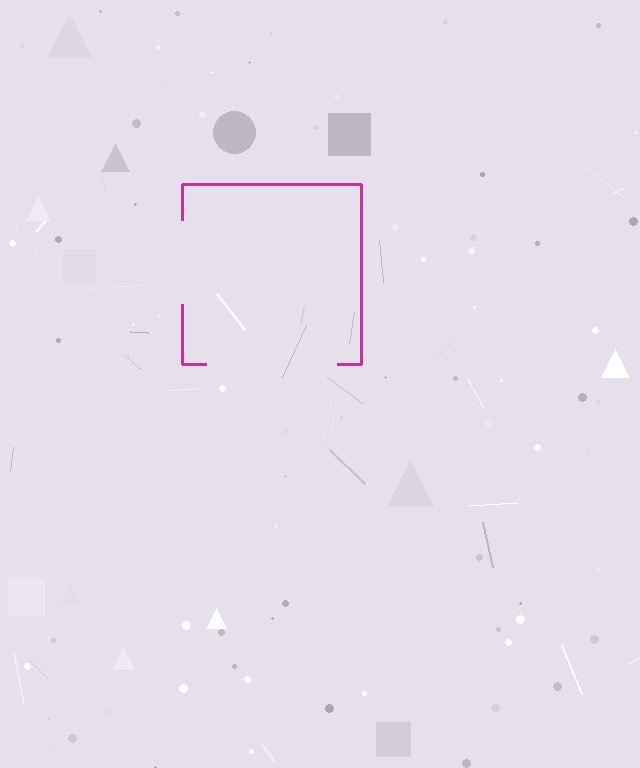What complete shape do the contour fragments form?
The contour fragments form a square.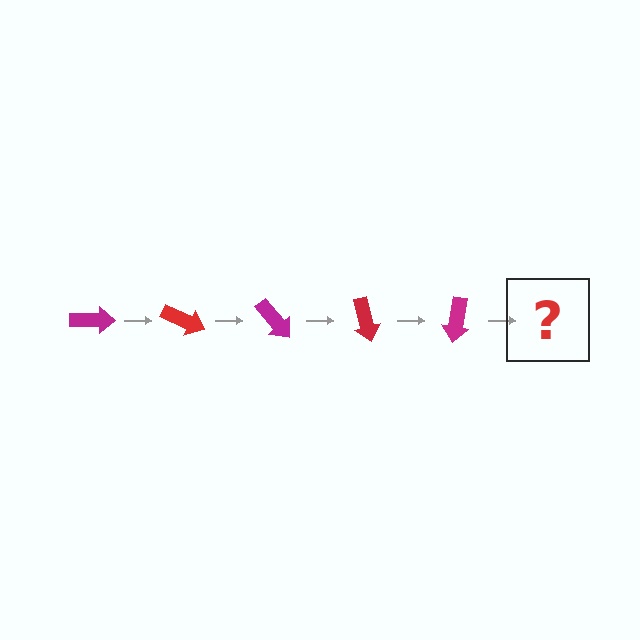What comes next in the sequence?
The next element should be a red arrow, rotated 125 degrees from the start.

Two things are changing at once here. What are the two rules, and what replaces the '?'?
The two rules are that it rotates 25 degrees each step and the color cycles through magenta and red. The '?' should be a red arrow, rotated 125 degrees from the start.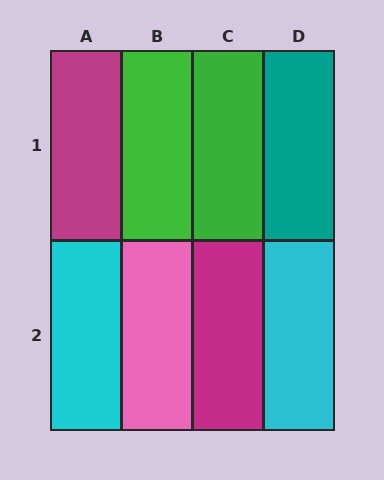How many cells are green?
2 cells are green.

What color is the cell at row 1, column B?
Green.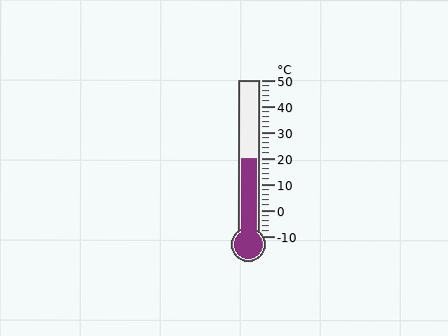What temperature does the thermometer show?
The thermometer shows approximately 20°C.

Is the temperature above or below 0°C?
The temperature is above 0°C.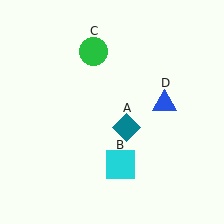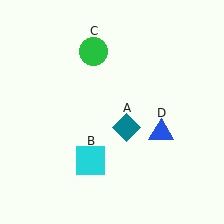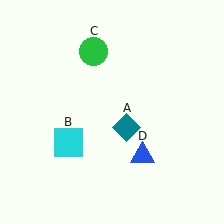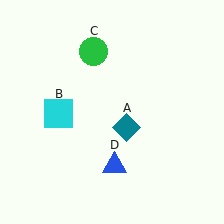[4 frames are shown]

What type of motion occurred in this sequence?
The cyan square (object B), blue triangle (object D) rotated clockwise around the center of the scene.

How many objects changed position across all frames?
2 objects changed position: cyan square (object B), blue triangle (object D).